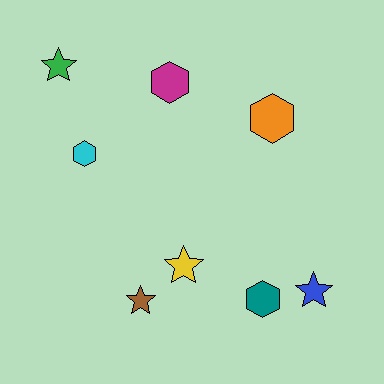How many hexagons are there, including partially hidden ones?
There are 4 hexagons.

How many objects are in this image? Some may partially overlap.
There are 8 objects.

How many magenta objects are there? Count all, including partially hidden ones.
There is 1 magenta object.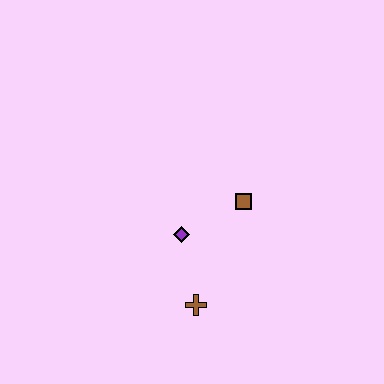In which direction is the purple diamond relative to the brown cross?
The purple diamond is above the brown cross.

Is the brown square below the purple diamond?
No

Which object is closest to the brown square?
The purple diamond is closest to the brown square.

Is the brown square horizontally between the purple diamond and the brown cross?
No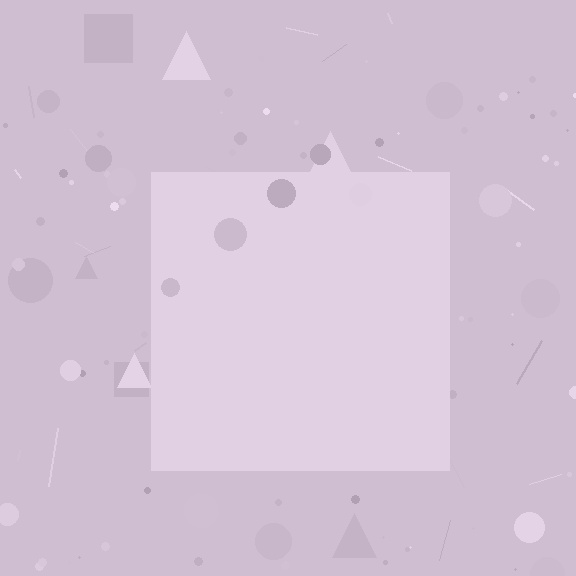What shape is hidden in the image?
A square is hidden in the image.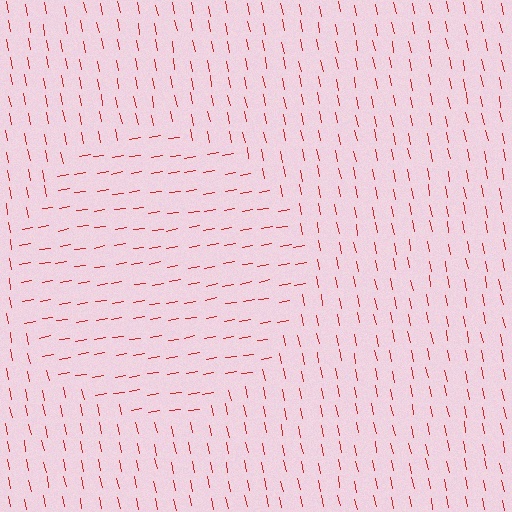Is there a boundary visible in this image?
Yes, there is a texture boundary formed by a change in line orientation.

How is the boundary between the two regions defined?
The boundary is defined purely by a change in line orientation (approximately 89 degrees difference). All lines are the same color and thickness.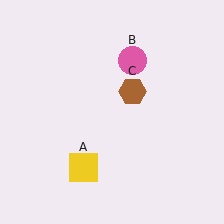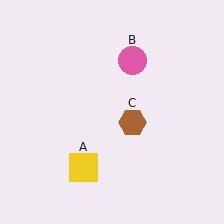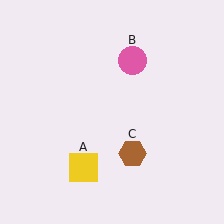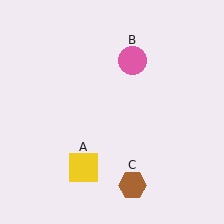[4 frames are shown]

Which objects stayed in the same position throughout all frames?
Yellow square (object A) and pink circle (object B) remained stationary.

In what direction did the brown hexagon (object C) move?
The brown hexagon (object C) moved down.